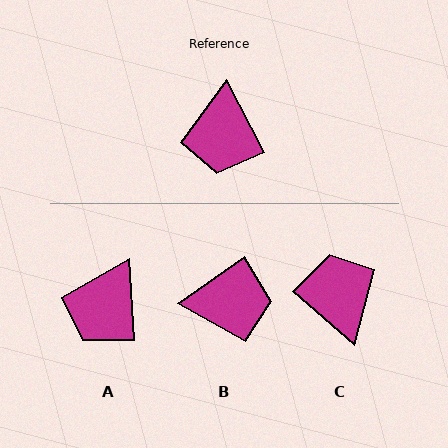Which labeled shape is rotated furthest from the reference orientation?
C, about 158 degrees away.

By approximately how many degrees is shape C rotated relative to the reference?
Approximately 158 degrees clockwise.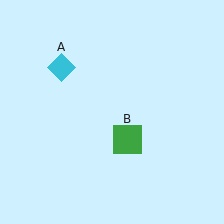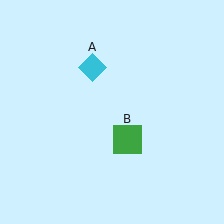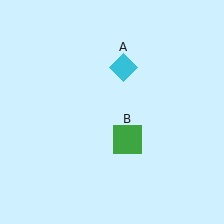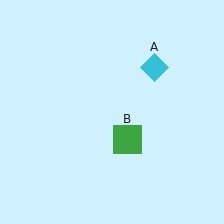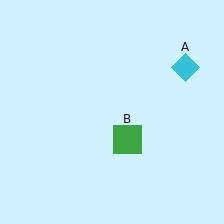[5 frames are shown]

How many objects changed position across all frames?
1 object changed position: cyan diamond (object A).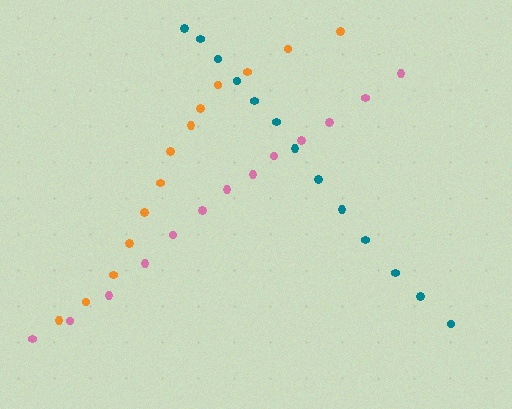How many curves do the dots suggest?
There are 3 distinct paths.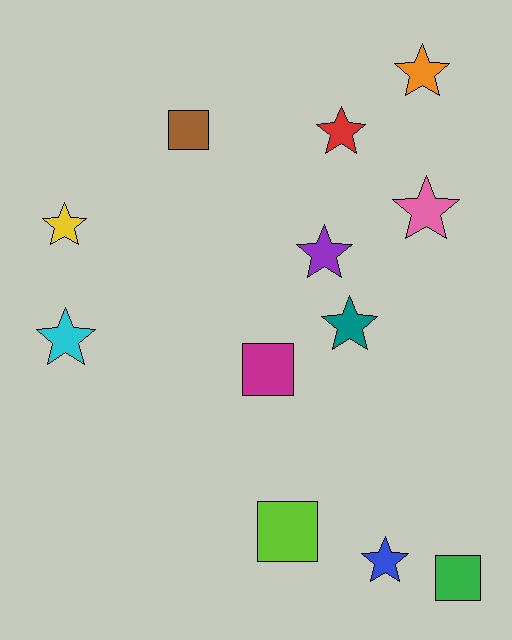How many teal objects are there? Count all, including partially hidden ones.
There is 1 teal object.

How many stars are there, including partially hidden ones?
There are 8 stars.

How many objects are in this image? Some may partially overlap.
There are 12 objects.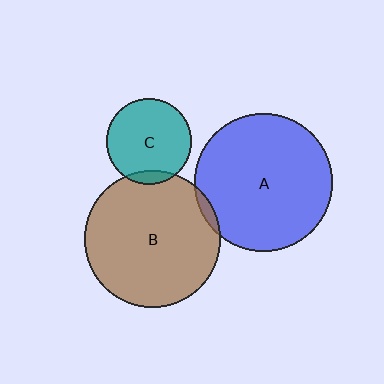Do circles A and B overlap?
Yes.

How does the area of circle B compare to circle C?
Approximately 2.5 times.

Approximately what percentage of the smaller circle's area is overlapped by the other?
Approximately 5%.